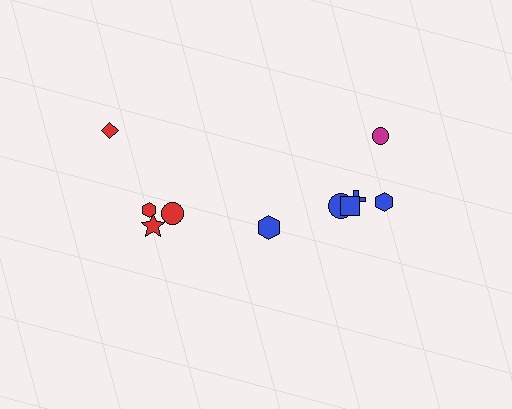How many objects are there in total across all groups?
There are 10 objects.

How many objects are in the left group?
There are 4 objects.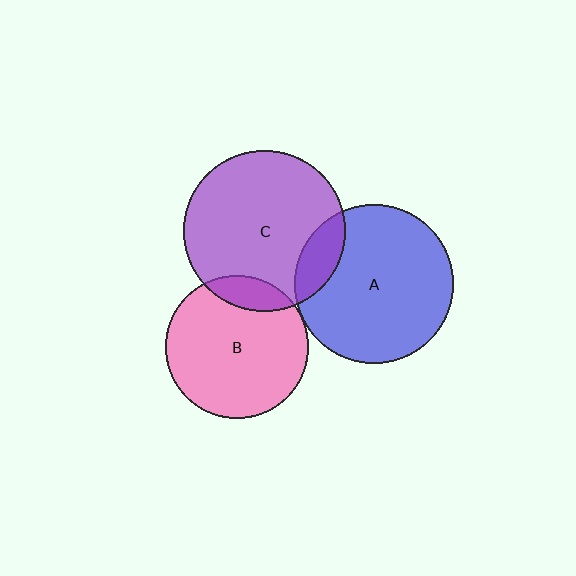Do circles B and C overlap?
Yes.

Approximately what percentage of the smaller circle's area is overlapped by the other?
Approximately 15%.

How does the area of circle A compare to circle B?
Approximately 1.2 times.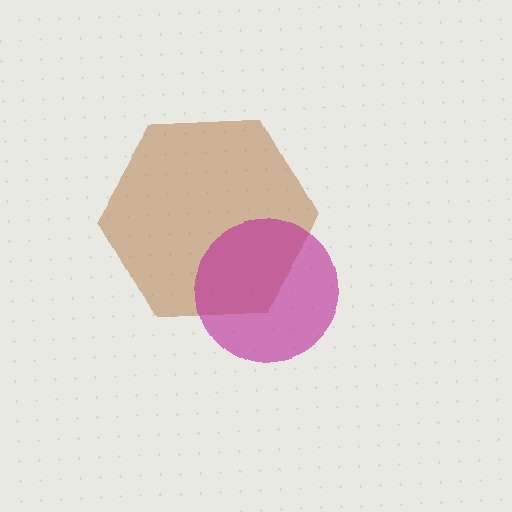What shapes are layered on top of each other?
The layered shapes are: a brown hexagon, a magenta circle.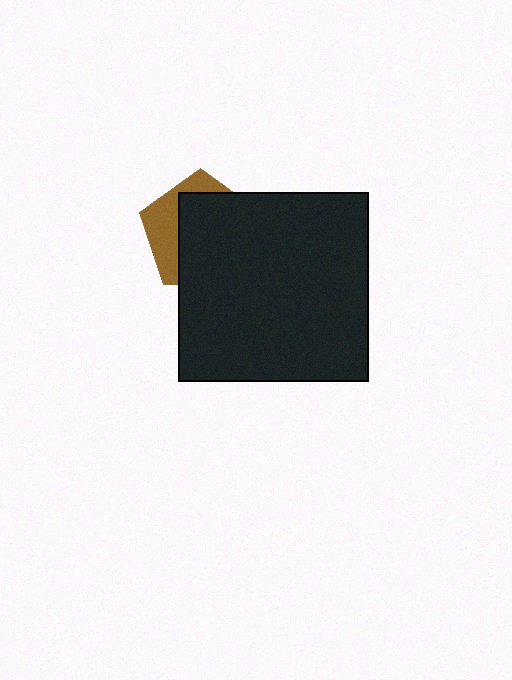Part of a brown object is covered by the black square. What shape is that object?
It is a pentagon.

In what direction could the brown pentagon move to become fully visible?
The brown pentagon could move toward the upper-left. That would shift it out from behind the black square entirely.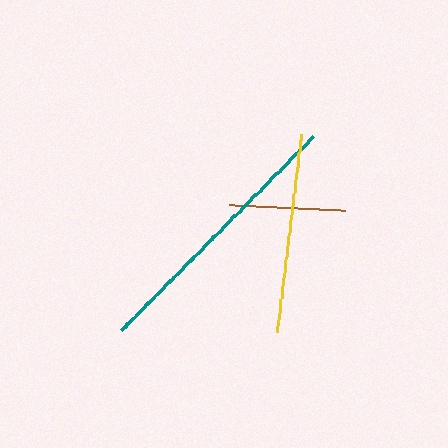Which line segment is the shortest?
The brown line is the shortest at approximately 116 pixels.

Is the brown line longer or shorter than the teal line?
The teal line is longer than the brown line.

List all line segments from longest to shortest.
From longest to shortest: teal, yellow, brown.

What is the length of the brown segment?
The brown segment is approximately 116 pixels long.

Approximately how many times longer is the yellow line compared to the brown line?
The yellow line is approximately 1.7 times the length of the brown line.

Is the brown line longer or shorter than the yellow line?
The yellow line is longer than the brown line.